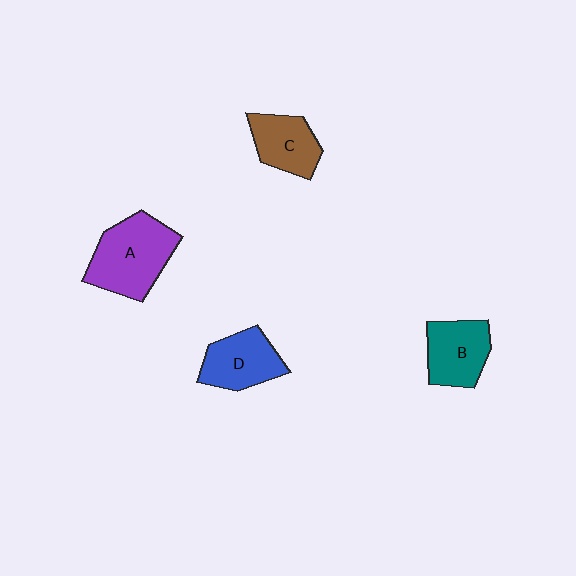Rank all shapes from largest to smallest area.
From largest to smallest: A (purple), B (teal), D (blue), C (brown).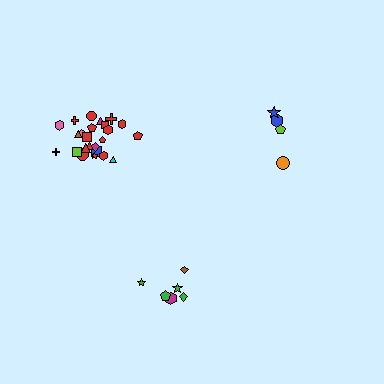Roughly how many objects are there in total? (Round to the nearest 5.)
Roughly 35 objects in total.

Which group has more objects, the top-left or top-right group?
The top-left group.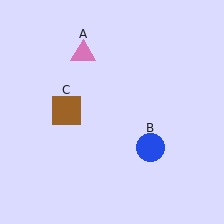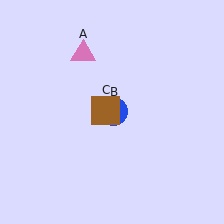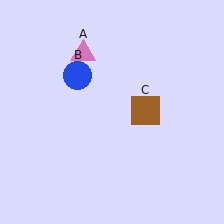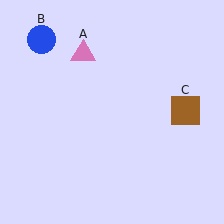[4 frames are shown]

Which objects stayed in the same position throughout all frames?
Pink triangle (object A) remained stationary.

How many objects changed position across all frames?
2 objects changed position: blue circle (object B), brown square (object C).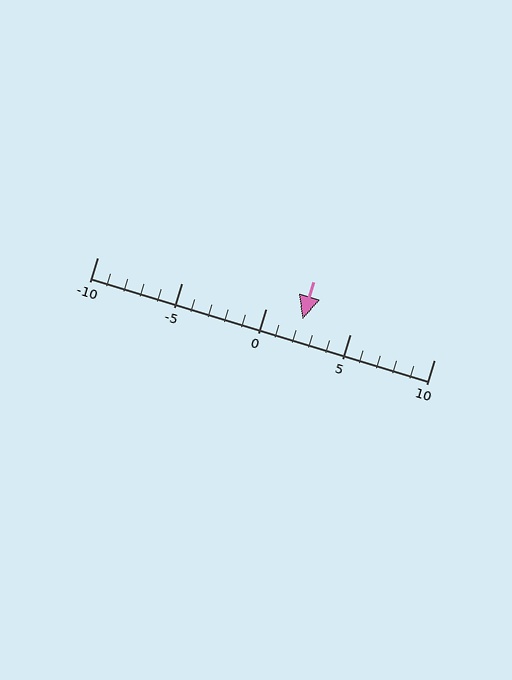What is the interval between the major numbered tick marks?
The major tick marks are spaced 5 units apart.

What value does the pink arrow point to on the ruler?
The pink arrow points to approximately 2.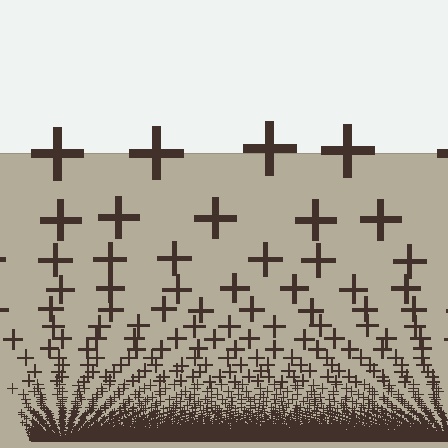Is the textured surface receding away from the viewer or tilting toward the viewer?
The surface appears to tilt toward the viewer. Texture elements get larger and sparser toward the top.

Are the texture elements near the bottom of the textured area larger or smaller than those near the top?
Smaller. The gradient is inverted — elements near the bottom are smaller and denser.